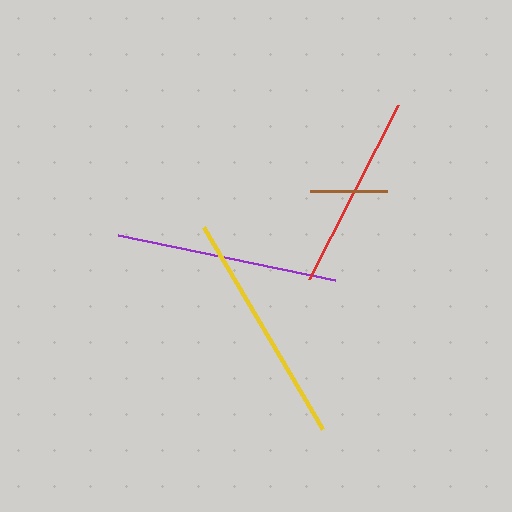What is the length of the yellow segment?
The yellow segment is approximately 234 pixels long.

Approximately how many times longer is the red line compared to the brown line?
The red line is approximately 2.6 times the length of the brown line.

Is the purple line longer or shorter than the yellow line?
The yellow line is longer than the purple line.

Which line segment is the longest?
The yellow line is the longest at approximately 234 pixels.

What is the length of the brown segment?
The brown segment is approximately 76 pixels long.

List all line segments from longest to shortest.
From longest to shortest: yellow, purple, red, brown.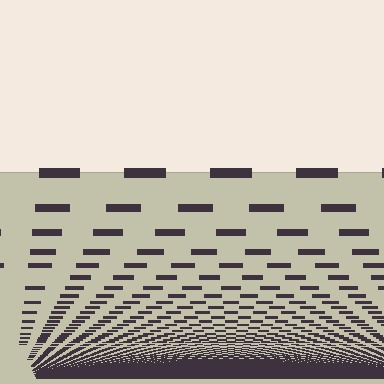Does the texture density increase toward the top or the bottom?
Density increases toward the bottom.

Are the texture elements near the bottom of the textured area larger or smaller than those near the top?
Smaller. The gradient is inverted — elements near the bottom are smaller and denser.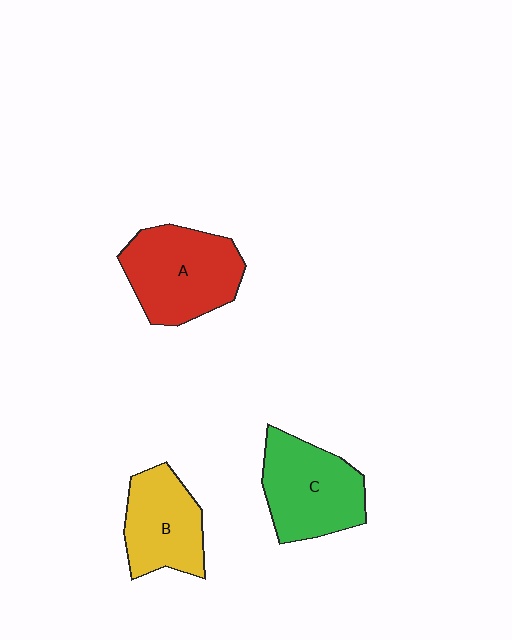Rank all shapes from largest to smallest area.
From largest to smallest: A (red), C (green), B (yellow).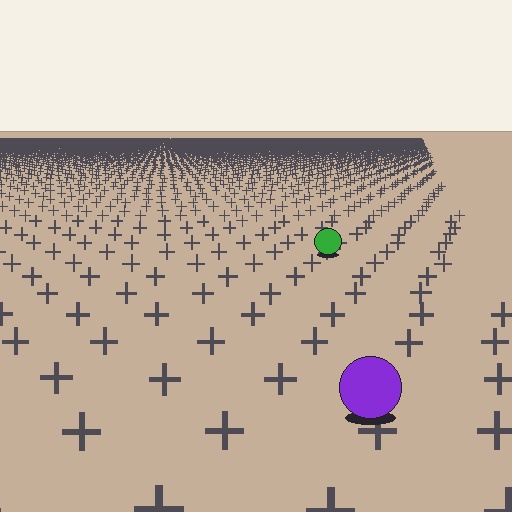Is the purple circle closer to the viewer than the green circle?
Yes. The purple circle is closer — you can tell from the texture gradient: the ground texture is coarser near it.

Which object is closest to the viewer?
The purple circle is closest. The texture marks near it are larger and more spread out.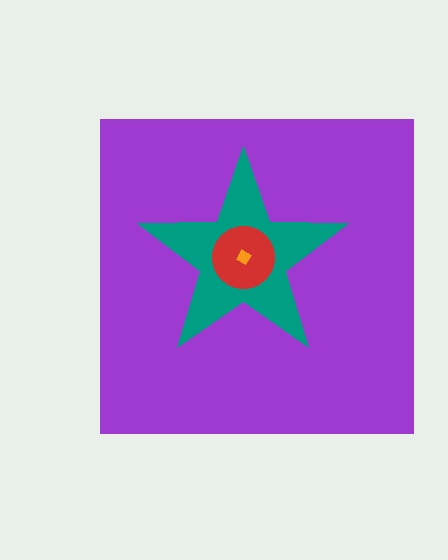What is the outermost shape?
The purple square.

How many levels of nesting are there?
4.